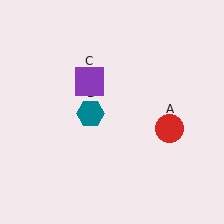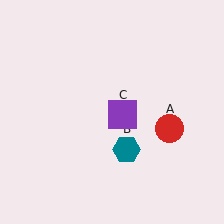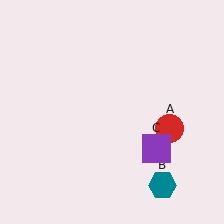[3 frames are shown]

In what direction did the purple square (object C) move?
The purple square (object C) moved down and to the right.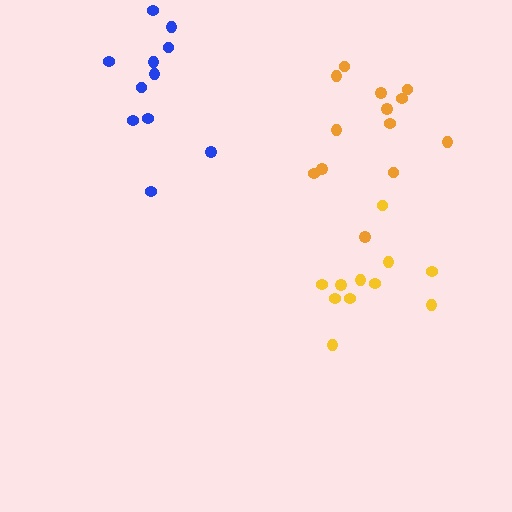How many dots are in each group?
Group 1: 11 dots, Group 2: 11 dots, Group 3: 13 dots (35 total).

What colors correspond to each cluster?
The clusters are colored: yellow, blue, orange.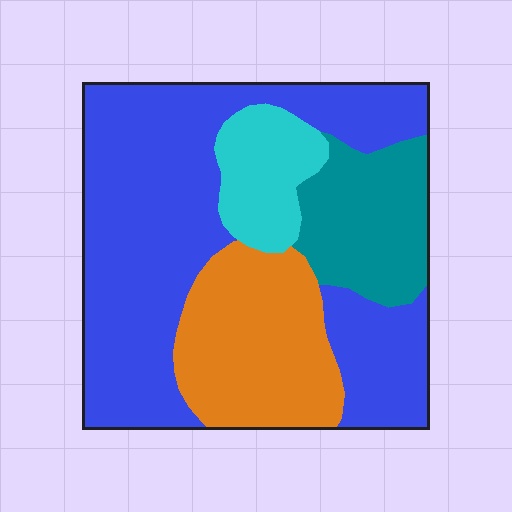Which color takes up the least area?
Cyan, at roughly 10%.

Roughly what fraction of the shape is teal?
Teal takes up about one sixth (1/6) of the shape.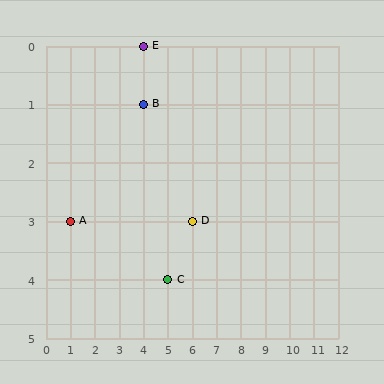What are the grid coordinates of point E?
Point E is at grid coordinates (4, 0).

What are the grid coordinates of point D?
Point D is at grid coordinates (6, 3).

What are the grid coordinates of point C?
Point C is at grid coordinates (5, 4).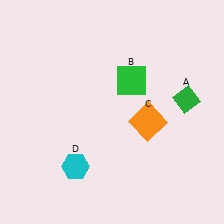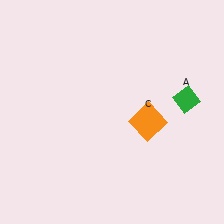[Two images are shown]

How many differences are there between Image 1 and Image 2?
There are 2 differences between the two images.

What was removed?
The green square (B), the cyan hexagon (D) were removed in Image 2.